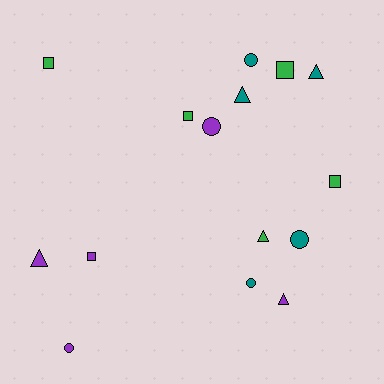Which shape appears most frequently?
Square, with 5 objects.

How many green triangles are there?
There is 1 green triangle.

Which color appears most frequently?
Teal, with 5 objects.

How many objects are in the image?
There are 15 objects.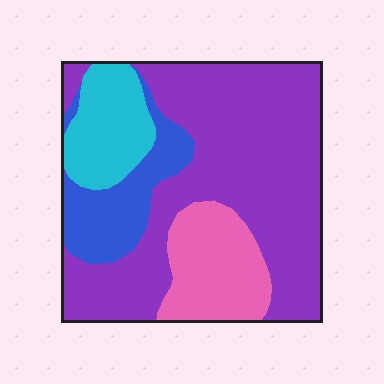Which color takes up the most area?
Purple, at roughly 55%.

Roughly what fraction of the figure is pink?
Pink takes up about one sixth (1/6) of the figure.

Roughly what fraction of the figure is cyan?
Cyan covers around 15% of the figure.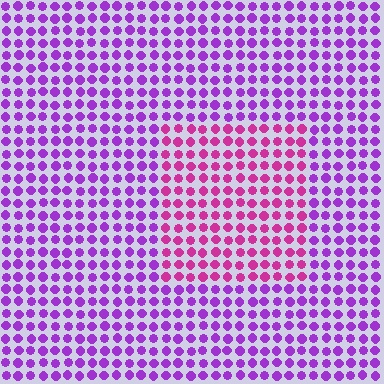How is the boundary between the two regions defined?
The boundary is defined purely by a slight shift in hue (about 38 degrees). Spacing, size, and orientation are identical on both sides.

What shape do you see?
I see a rectangle.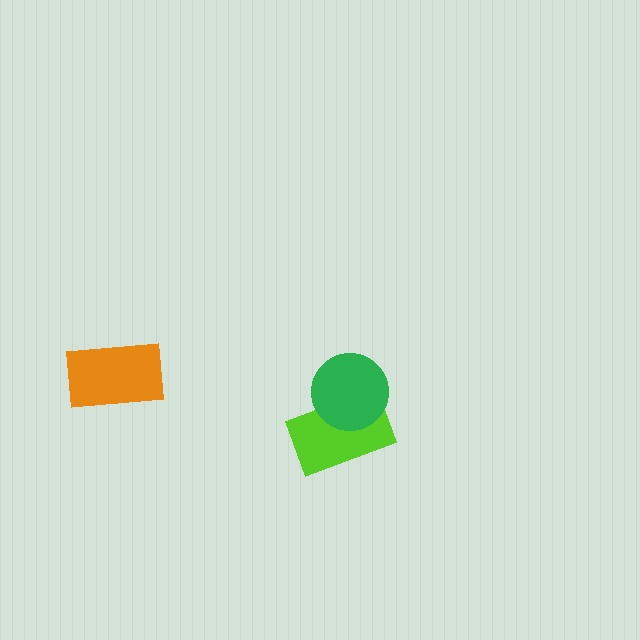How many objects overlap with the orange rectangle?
0 objects overlap with the orange rectangle.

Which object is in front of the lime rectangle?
The green circle is in front of the lime rectangle.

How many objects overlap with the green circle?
1 object overlaps with the green circle.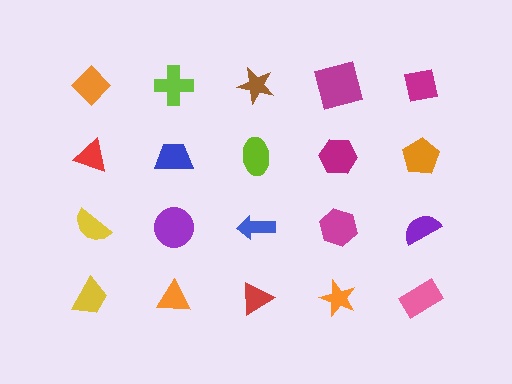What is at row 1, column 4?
A magenta square.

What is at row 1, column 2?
A lime cross.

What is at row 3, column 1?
A yellow semicircle.